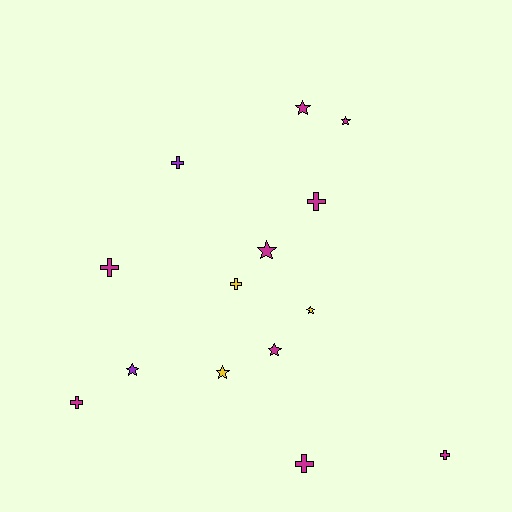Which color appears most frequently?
Magenta, with 9 objects.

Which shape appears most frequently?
Cross, with 7 objects.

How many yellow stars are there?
There are 2 yellow stars.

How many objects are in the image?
There are 14 objects.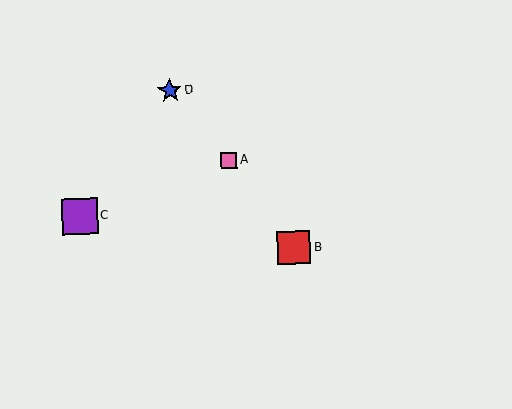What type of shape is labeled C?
Shape C is a purple square.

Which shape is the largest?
The purple square (labeled C) is the largest.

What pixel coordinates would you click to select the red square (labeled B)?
Click at (294, 248) to select the red square B.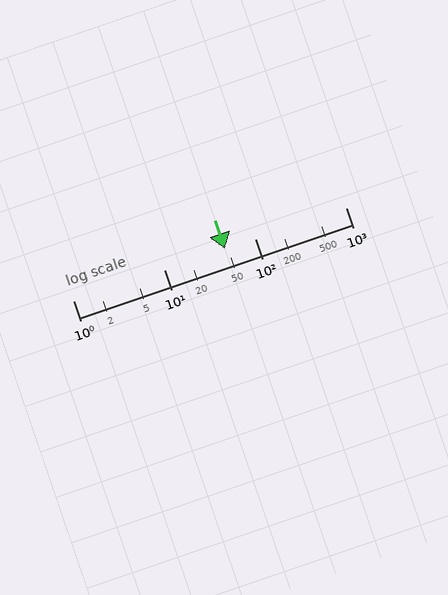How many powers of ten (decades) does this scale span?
The scale spans 3 decades, from 1 to 1000.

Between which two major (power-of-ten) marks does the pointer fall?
The pointer is between 10 and 100.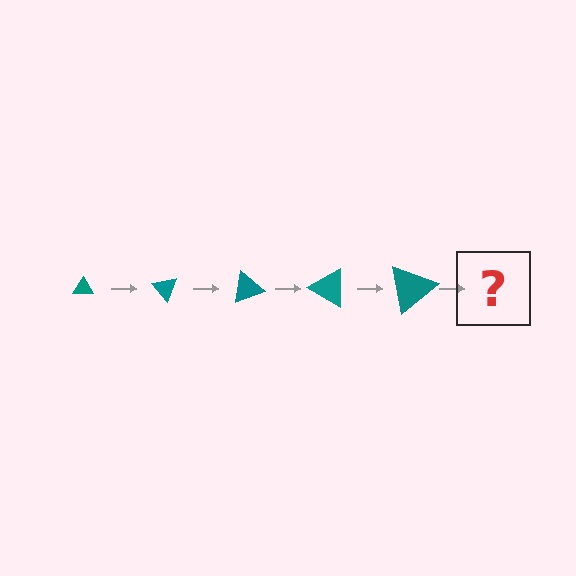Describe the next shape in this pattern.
It should be a triangle, larger than the previous one and rotated 250 degrees from the start.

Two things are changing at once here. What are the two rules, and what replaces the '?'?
The two rules are that the triangle grows larger each step and it rotates 50 degrees each step. The '?' should be a triangle, larger than the previous one and rotated 250 degrees from the start.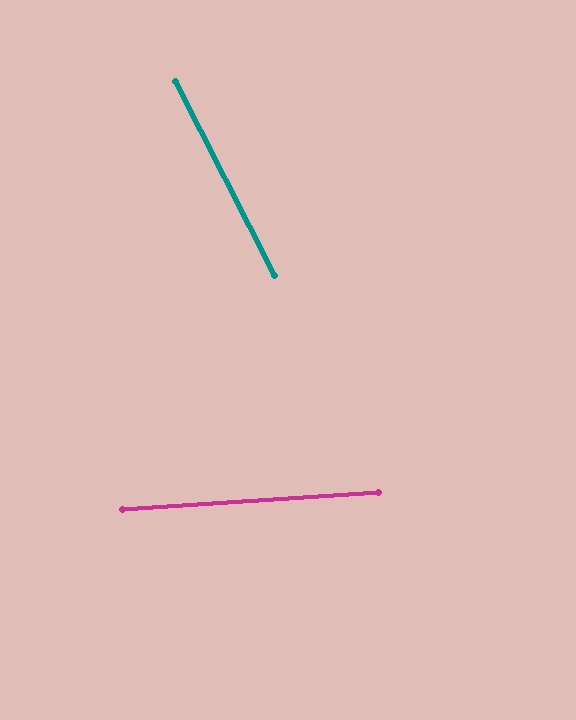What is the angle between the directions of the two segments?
Approximately 67 degrees.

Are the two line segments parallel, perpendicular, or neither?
Neither parallel nor perpendicular — they differ by about 67°.